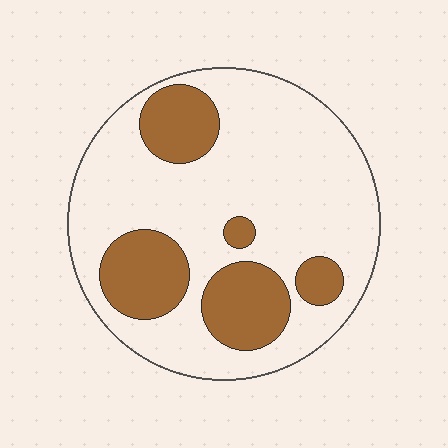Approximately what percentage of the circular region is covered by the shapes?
Approximately 25%.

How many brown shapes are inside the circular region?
5.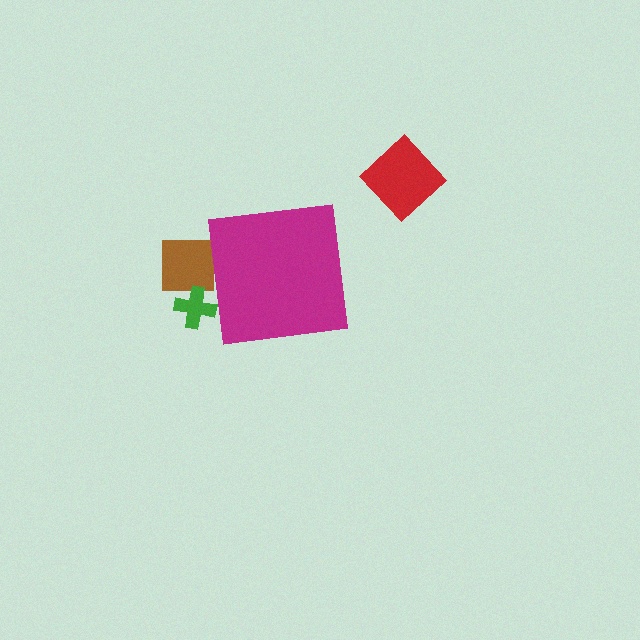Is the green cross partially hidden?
Yes, the green cross is partially hidden behind the magenta square.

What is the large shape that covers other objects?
A magenta square.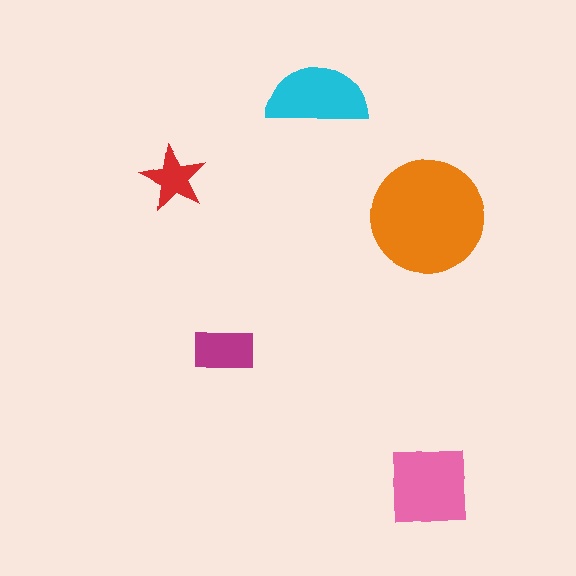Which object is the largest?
The orange circle.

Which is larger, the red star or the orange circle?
The orange circle.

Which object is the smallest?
The red star.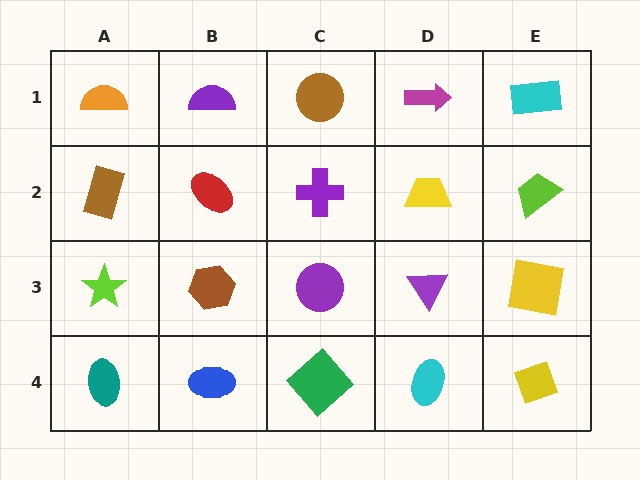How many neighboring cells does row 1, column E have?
2.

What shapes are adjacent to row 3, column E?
A lime trapezoid (row 2, column E), a yellow diamond (row 4, column E), a purple triangle (row 3, column D).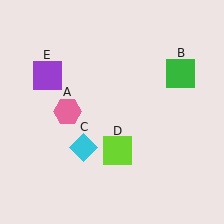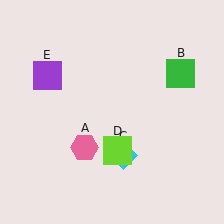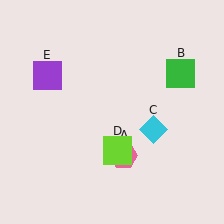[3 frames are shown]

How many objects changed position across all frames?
2 objects changed position: pink hexagon (object A), cyan diamond (object C).